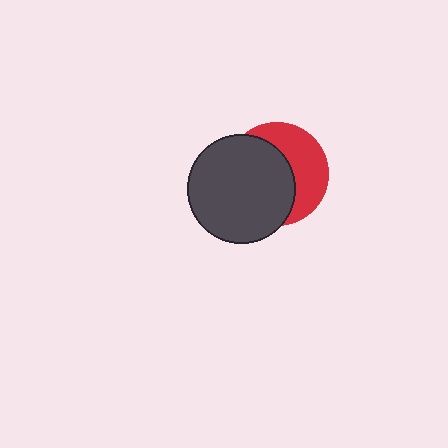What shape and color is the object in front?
The object in front is a dark gray circle.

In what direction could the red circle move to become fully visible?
The red circle could move right. That would shift it out from behind the dark gray circle entirely.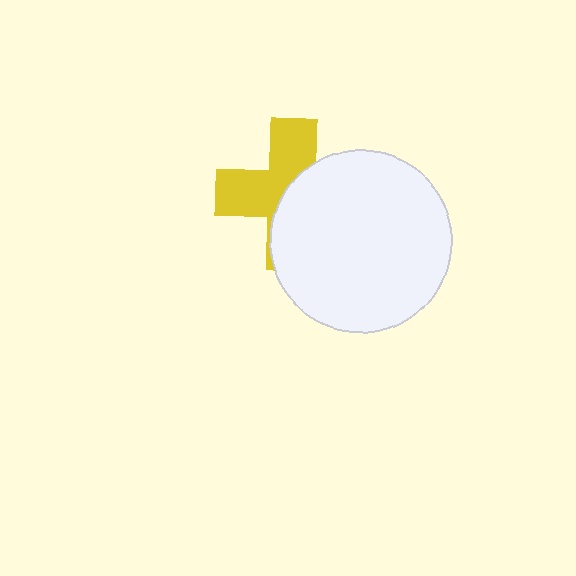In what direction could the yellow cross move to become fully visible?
The yellow cross could move left. That would shift it out from behind the white circle entirely.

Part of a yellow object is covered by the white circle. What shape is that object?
It is a cross.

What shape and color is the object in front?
The object in front is a white circle.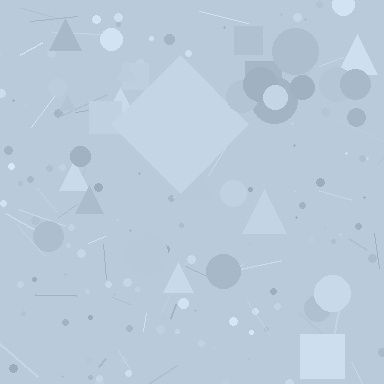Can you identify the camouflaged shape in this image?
The camouflaged shape is a diamond.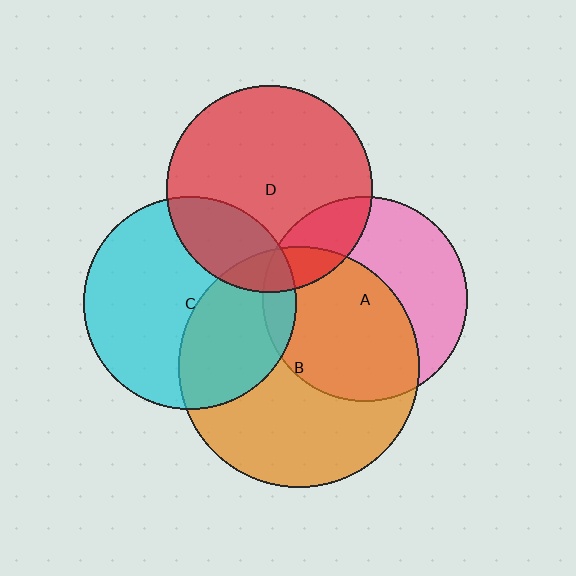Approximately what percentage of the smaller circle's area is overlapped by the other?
Approximately 55%.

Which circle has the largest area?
Circle B (orange).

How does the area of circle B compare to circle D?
Approximately 1.4 times.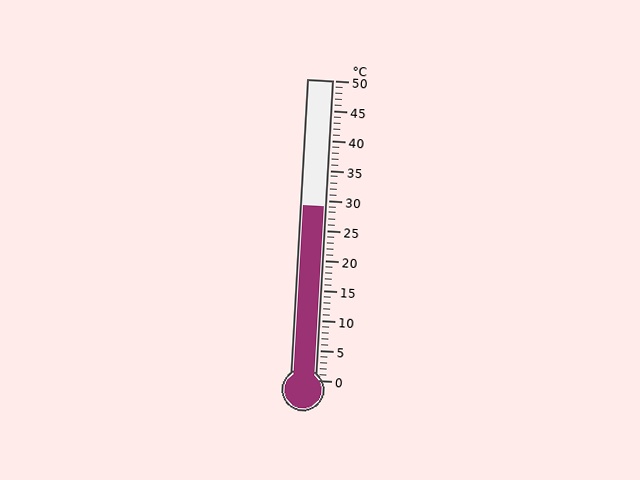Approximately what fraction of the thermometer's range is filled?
The thermometer is filled to approximately 60% of its range.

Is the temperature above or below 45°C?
The temperature is below 45°C.